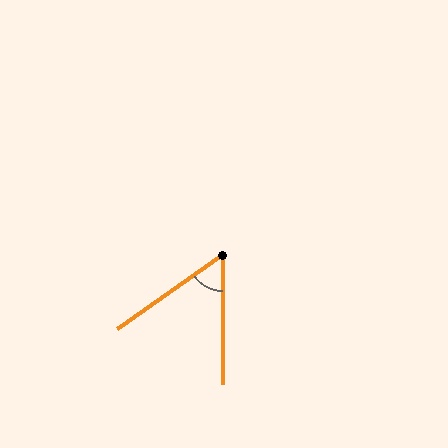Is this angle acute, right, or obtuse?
It is acute.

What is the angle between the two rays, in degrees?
Approximately 55 degrees.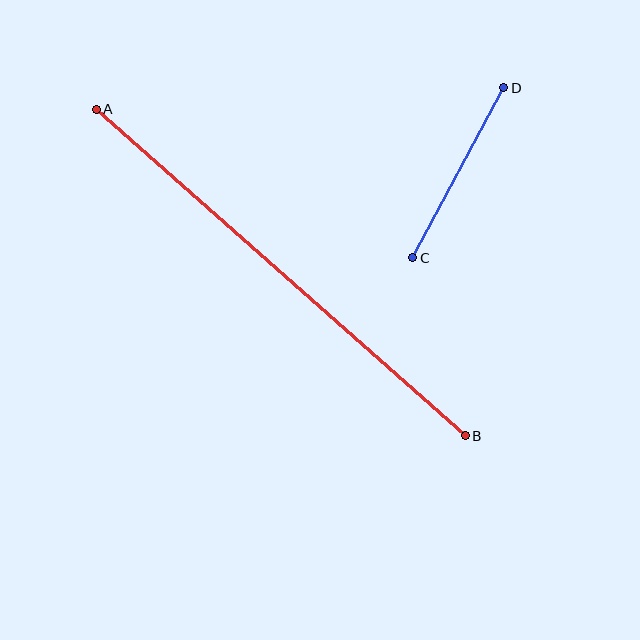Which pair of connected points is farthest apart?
Points A and B are farthest apart.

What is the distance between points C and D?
The distance is approximately 193 pixels.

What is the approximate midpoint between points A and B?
The midpoint is at approximately (281, 272) pixels.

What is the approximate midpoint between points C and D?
The midpoint is at approximately (458, 173) pixels.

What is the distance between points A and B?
The distance is approximately 493 pixels.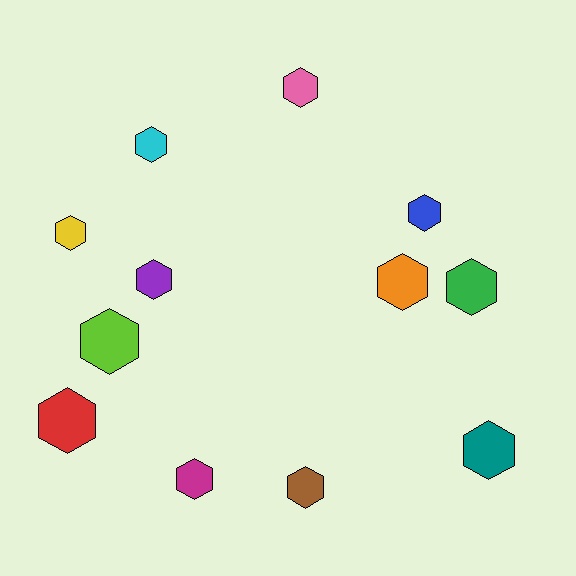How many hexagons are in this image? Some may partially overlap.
There are 12 hexagons.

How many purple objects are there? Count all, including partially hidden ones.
There is 1 purple object.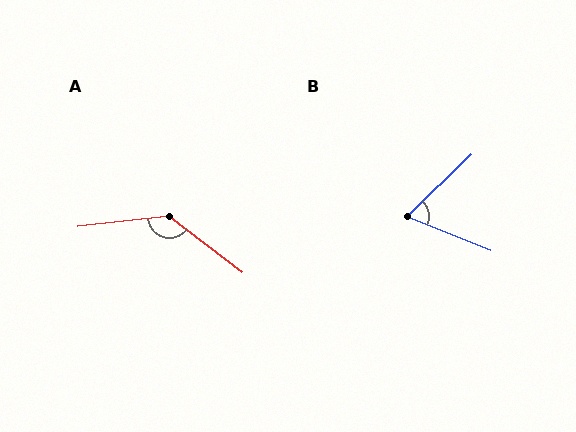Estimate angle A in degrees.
Approximately 136 degrees.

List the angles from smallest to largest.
B (66°), A (136°).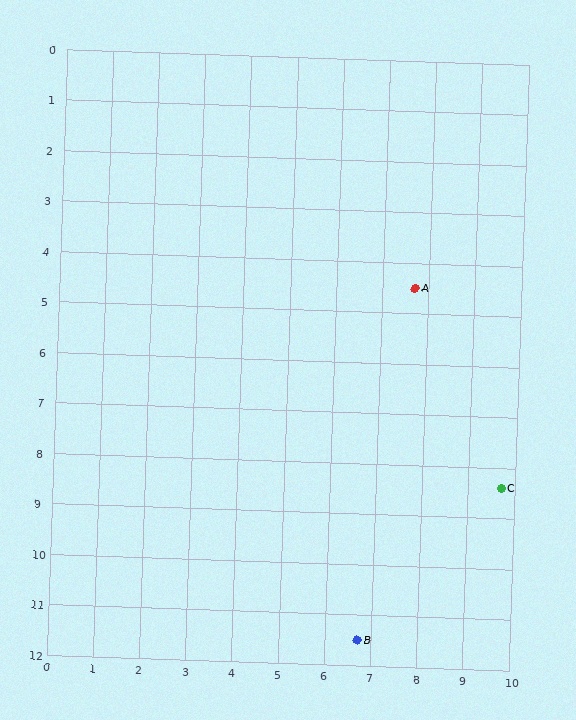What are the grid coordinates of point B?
Point B is at approximately (6.7, 11.5).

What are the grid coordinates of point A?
Point A is at approximately (7.7, 4.5).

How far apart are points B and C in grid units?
Points B and C are about 4.3 grid units apart.